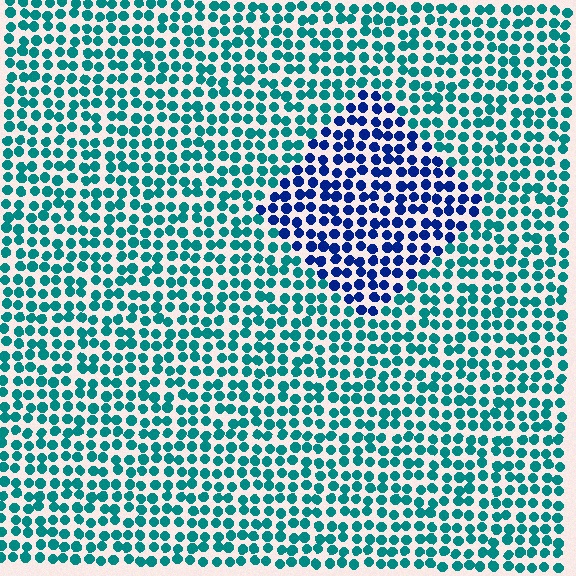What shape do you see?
I see a diamond.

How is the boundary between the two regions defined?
The boundary is defined purely by a slight shift in hue (about 49 degrees). Spacing, size, and orientation are identical on both sides.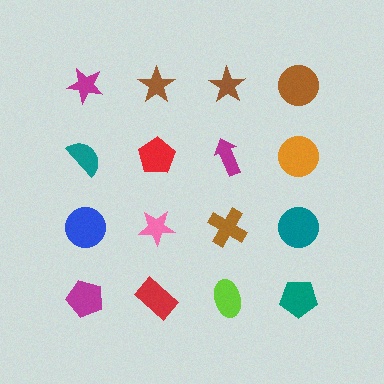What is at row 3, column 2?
A pink star.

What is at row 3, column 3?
A brown cross.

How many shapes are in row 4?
4 shapes.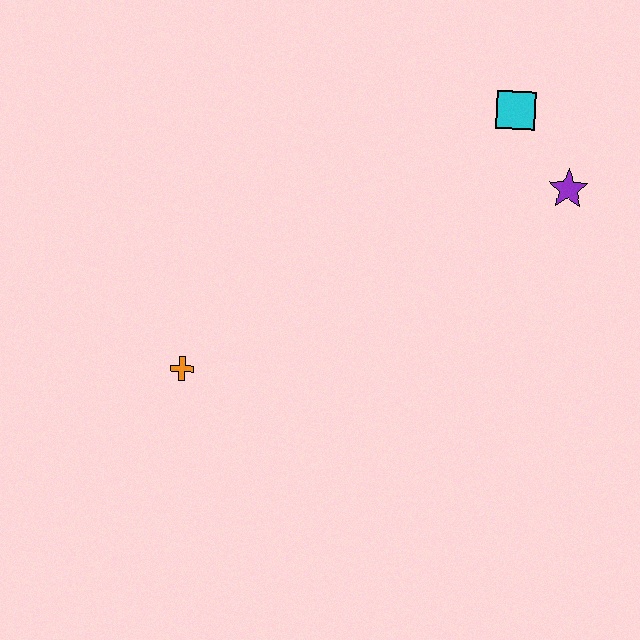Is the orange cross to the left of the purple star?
Yes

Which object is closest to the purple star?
The cyan square is closest to the purple star.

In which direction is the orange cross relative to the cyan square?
The orange cross is to the left of the cyan square.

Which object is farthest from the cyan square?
The orange cross is farthest from the cyan square.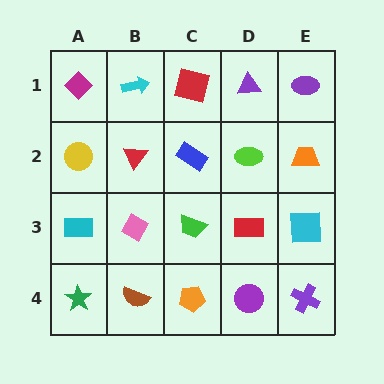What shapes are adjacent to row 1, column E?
An orange trapezoid (row 2, column E), a purple triangle (row 1, column D).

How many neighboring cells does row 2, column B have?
4.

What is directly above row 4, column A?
A cyan rectangle.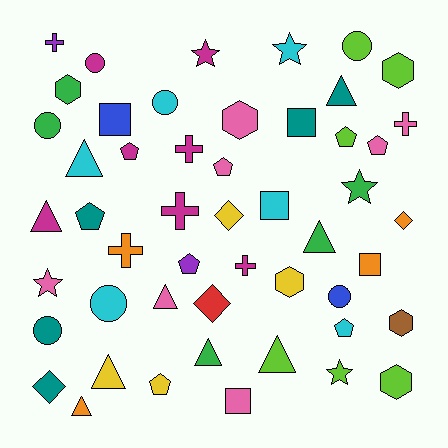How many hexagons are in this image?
There are 6 hexagons.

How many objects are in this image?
There are 50 objects.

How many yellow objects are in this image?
There are 4 yellow objects.